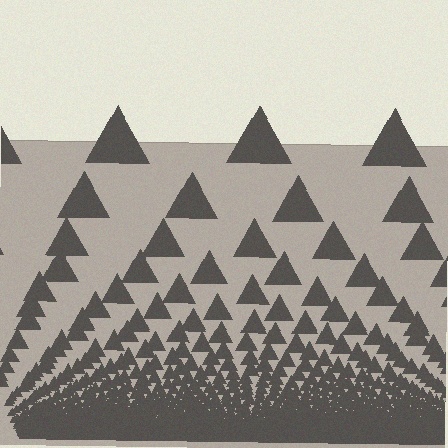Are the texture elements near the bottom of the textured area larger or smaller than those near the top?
Smaller. The gradient is inverted — elements near the bottom are smaller and denser.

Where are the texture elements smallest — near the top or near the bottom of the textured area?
Near the bottom.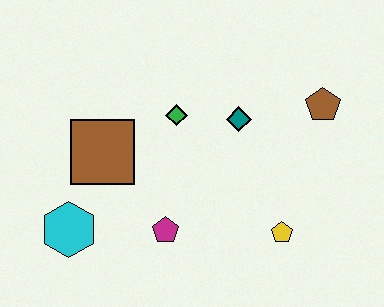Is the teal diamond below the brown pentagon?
Yes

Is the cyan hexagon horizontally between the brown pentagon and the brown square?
No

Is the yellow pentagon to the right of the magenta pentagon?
Yes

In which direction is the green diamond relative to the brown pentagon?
The green diamond is to the left of the brown pentagon.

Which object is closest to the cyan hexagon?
The brown square is closest to the cyan hexagon.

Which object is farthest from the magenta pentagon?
The brown pentagon is farthest from the magenta pentagon.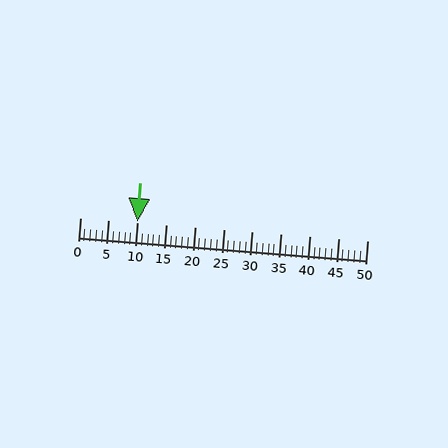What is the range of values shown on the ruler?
The ruler shows values from 0 to 50.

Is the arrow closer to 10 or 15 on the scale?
The arrow is closer to 10.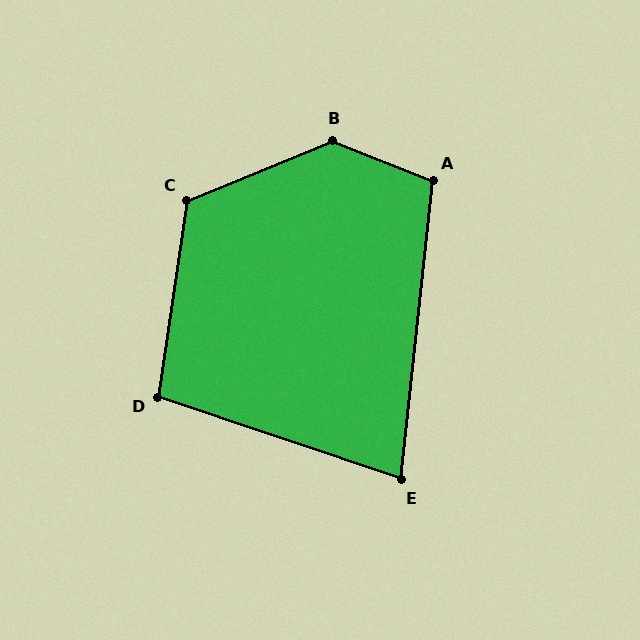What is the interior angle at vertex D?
Approximately 101 degrees (obtuse).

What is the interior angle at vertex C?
Approximately 120 degrees (obtuse).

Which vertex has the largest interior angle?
B, at approximately 136 degrees.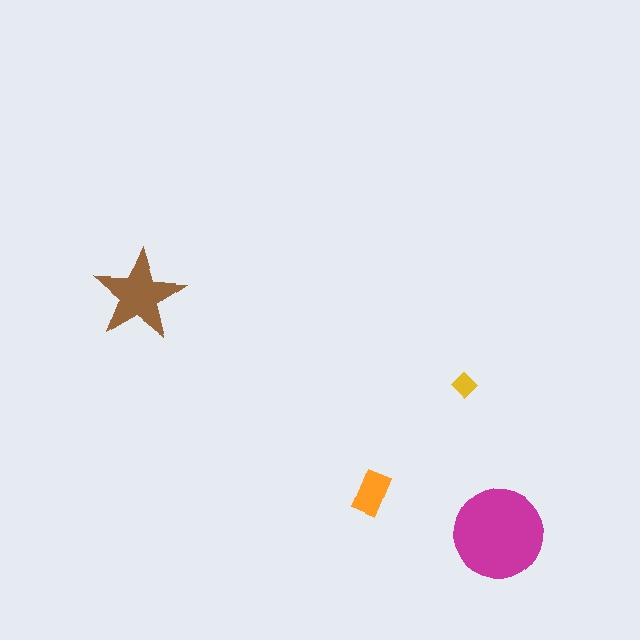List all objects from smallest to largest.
The yellow diamond, the orange rectangle, the brown star, the magenta circle.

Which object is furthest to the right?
The magenta circle is rightmost.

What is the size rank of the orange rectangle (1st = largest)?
3rd.